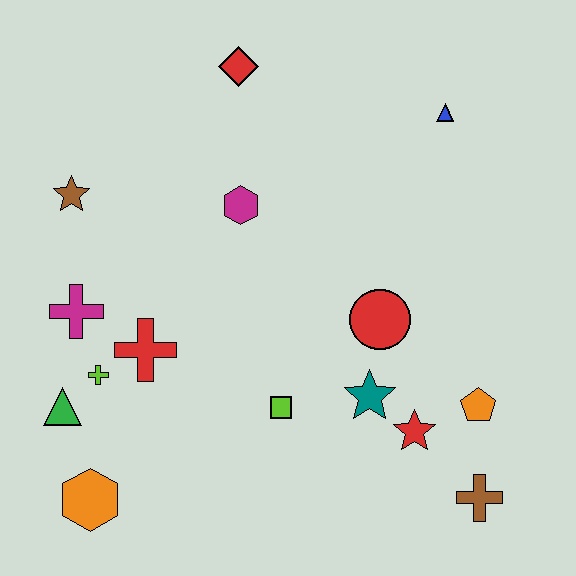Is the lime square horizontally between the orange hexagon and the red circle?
Yes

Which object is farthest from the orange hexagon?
The blue triangle is farthest from the orange hexagon.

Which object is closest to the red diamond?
The magenta hexagon is closest to the red diamond.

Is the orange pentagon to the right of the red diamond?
Yes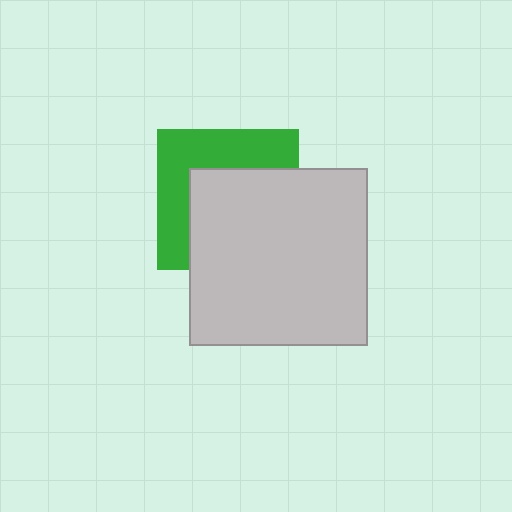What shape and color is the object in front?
The object in front is a light gray square.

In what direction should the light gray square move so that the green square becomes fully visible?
The light gray square should move toward the lower-right. That is the shortest direction to clear the overlap and leave the green square fully visible.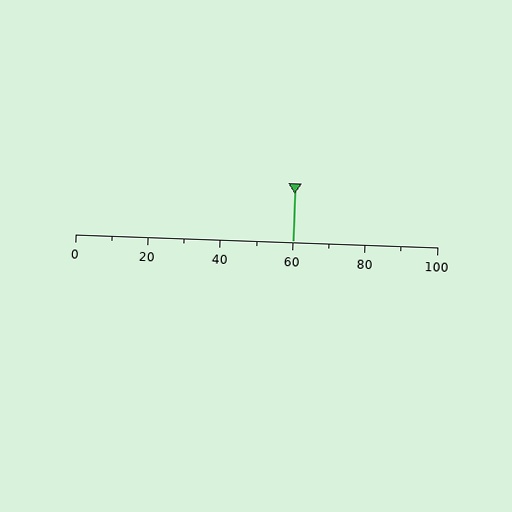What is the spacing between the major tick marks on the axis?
The major ticks are spaced 20 apart.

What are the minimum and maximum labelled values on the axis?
The axis runs from 0 to 100.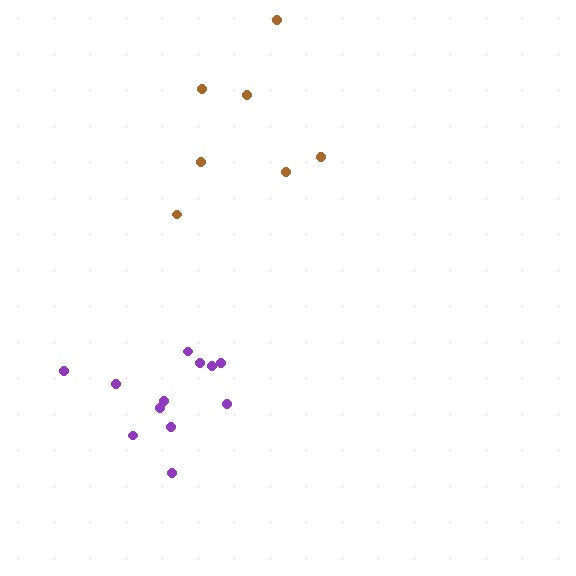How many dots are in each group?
Group 1: 12 dots, Group 2: 7 dots (19 total).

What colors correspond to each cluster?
The clusters are colored: purple, brown.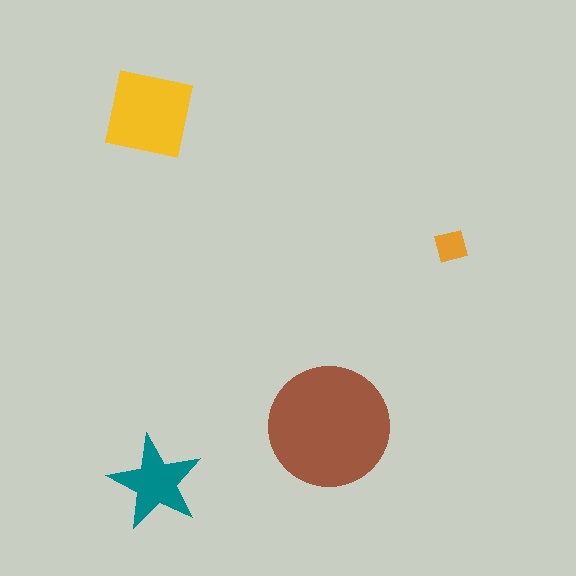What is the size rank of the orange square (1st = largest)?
4th.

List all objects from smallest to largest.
The orange square, the teal star, the yellow square, the brown circle.